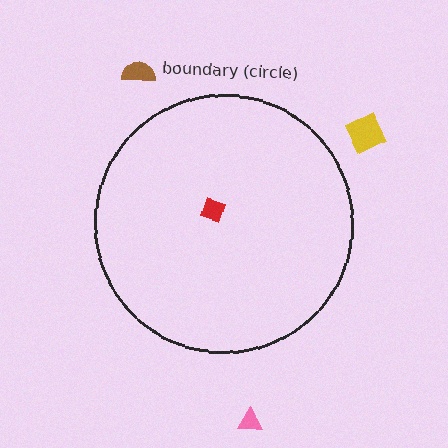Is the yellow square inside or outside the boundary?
Outside.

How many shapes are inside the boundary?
1 inside, 3 outside.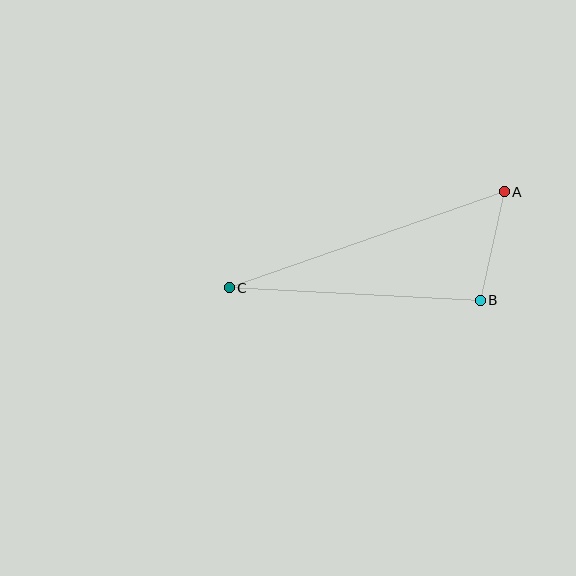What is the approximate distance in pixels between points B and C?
The distance between B and C is approximately 252 pixels.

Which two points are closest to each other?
Points A and B are closest to each other.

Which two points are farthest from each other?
Points A and C are farthest from each other.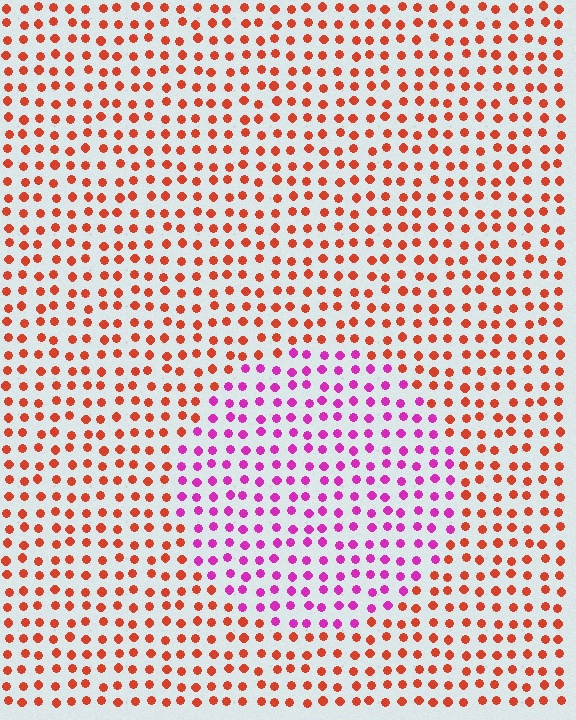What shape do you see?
I see a circle.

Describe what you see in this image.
The image is filled with small red elements in a uniform arrangement. A circle-shaped region is visible where the elements are tinted to a slightly different hue, forming a subtle color boundary.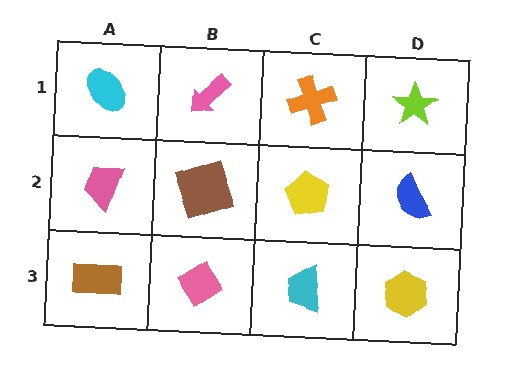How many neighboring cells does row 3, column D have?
2.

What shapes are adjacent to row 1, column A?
A pink trapezoid (row 2, column A), a pink arrow (row 1, column B).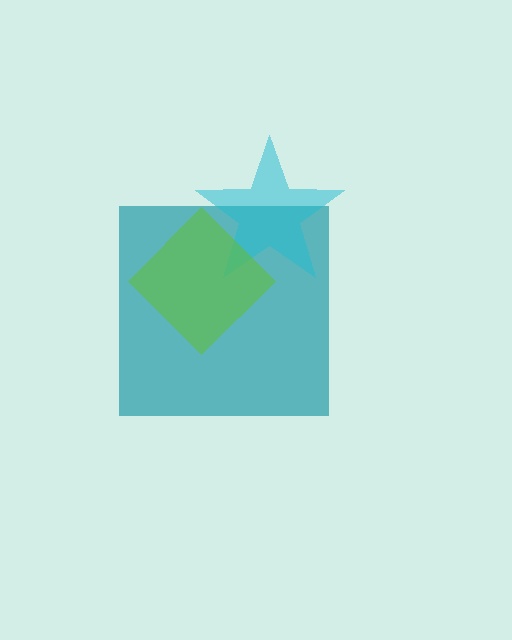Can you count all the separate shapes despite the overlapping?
Yes, there are 3 separate shapes.